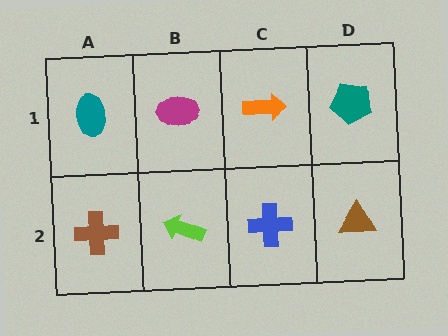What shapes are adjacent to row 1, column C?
A blue cross (row 2, column C), a magenta ellipse (row 1, column B), a teal pentagon (row 1, column D).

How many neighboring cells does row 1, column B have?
3.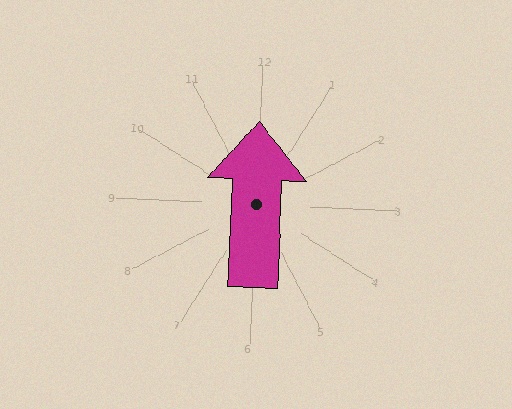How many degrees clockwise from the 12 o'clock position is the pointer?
Approximately 360 degrees.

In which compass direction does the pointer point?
North.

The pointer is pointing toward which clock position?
Roughly 12 o'clock.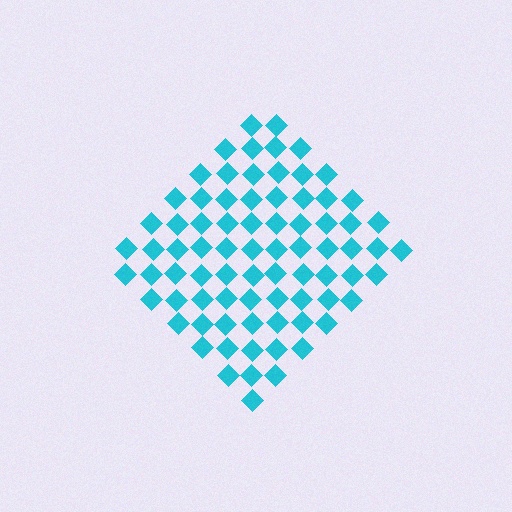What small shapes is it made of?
It is made of small diamonds.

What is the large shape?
The large shape is a diamond.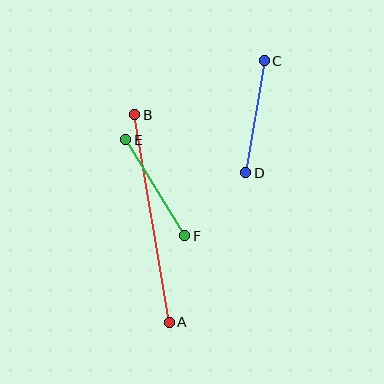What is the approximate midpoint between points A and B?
The midpoint is at approximately (152, 218) pixels.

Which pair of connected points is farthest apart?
Points A and B are farthest apart.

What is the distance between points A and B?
The distance is approximately 210 pixels.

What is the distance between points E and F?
The distance is approximately 113 pixels.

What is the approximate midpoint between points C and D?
The midpoint is at approximately (255, 117) pixels.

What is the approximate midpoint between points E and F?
The midpoint is at approximately (155, 188) pixels.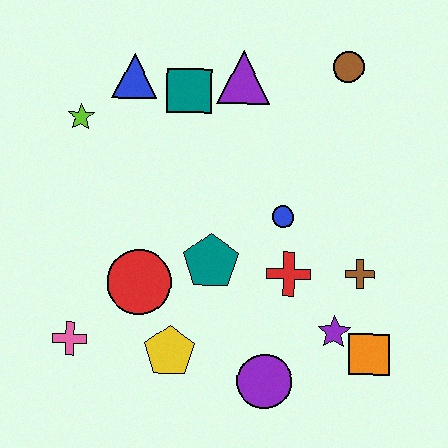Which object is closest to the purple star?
The orange square is closest to the purple star.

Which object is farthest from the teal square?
The orange square is farthest from the teal square.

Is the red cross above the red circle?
Yes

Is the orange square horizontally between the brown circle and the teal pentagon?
No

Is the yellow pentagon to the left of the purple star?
Yes